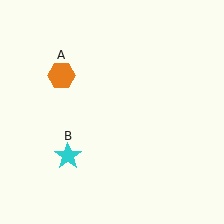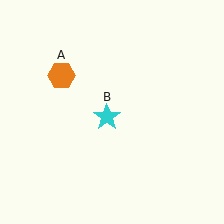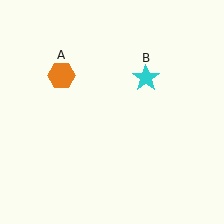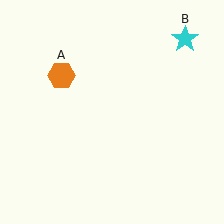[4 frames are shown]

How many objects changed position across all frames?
1 object changed position: cyan star (object B).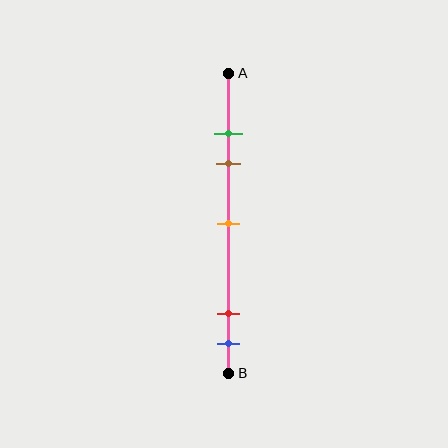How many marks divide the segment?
There are 5 marks dividing the segment.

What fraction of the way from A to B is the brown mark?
The brown mark is approximately 30% (0.3) of the way from A to B.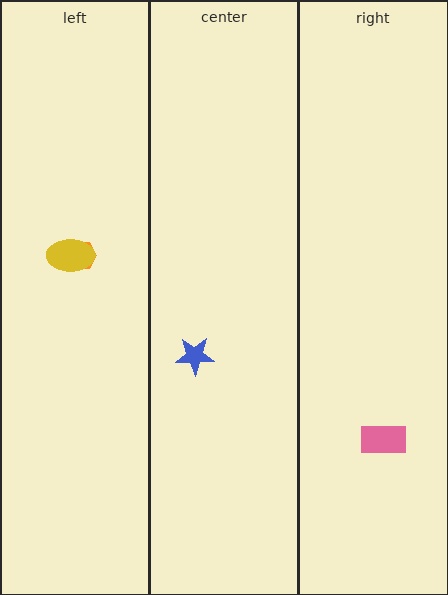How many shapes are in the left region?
2.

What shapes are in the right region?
The pink rectangle.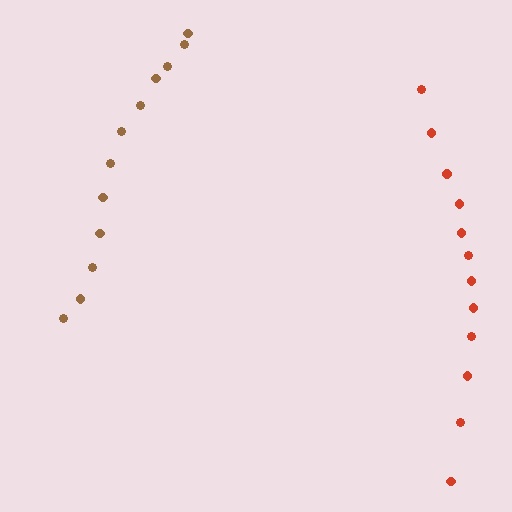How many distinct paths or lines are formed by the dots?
There are 2 distinct paths.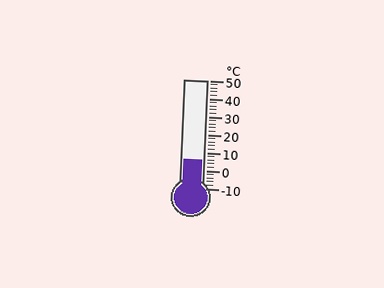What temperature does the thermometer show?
The thermometer shows approximately 6°C.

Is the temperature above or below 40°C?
The temperature is below 40°C.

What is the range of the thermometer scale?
The thermometer scale ranges from -10°C to 50°C.